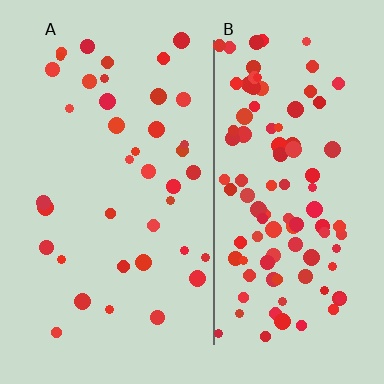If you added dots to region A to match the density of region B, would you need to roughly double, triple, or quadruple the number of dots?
Approximately triple.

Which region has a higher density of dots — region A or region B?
B (the right).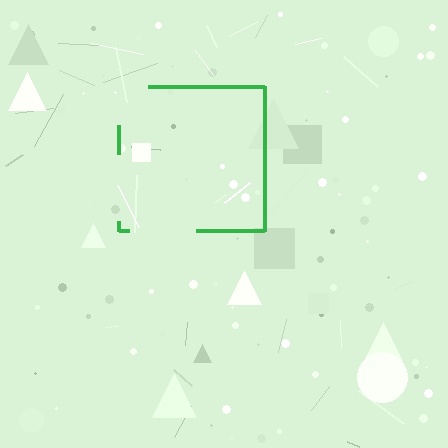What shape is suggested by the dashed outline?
The dashed outline suggests a square.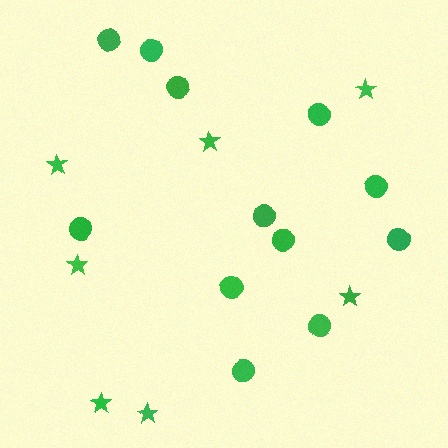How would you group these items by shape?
There are 2 groups: one group of stars (7) and one group of circles (12).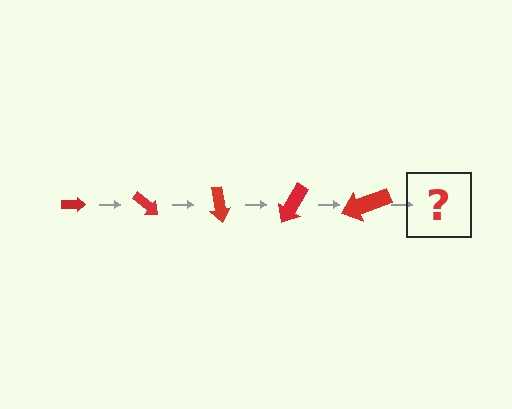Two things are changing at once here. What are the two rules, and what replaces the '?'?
The two rules are that the arrow grows larger each step and it rotates 40 degrees each step. The '?' should be an arrow, larger than the previous one and rotated 200 degrees from the start.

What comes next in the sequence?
The next element should be an arrow, larger than the previous one and rotated 200 degrees from the start.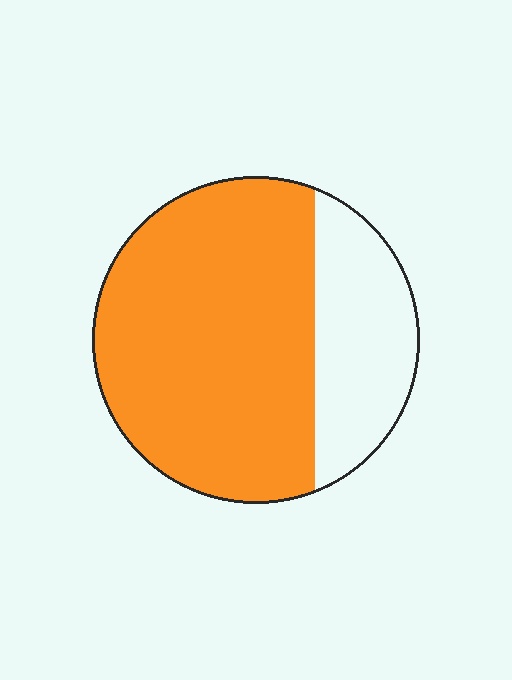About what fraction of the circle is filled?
About three quarters (3/4).